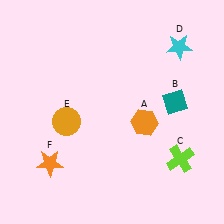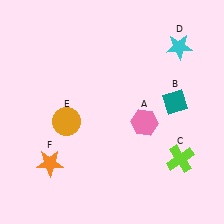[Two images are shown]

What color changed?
The hexagon (A) changed from orange in Image 1 to pink in Image 2.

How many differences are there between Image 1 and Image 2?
There is 1 difference between the two images.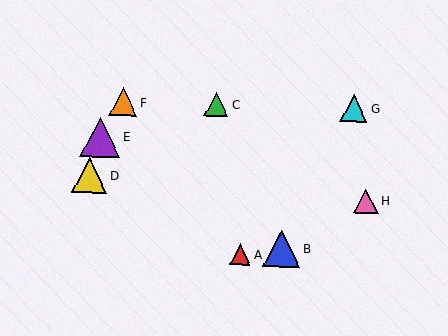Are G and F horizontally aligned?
Yes, both are at y≈108.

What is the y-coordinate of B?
Object B is at y≈249.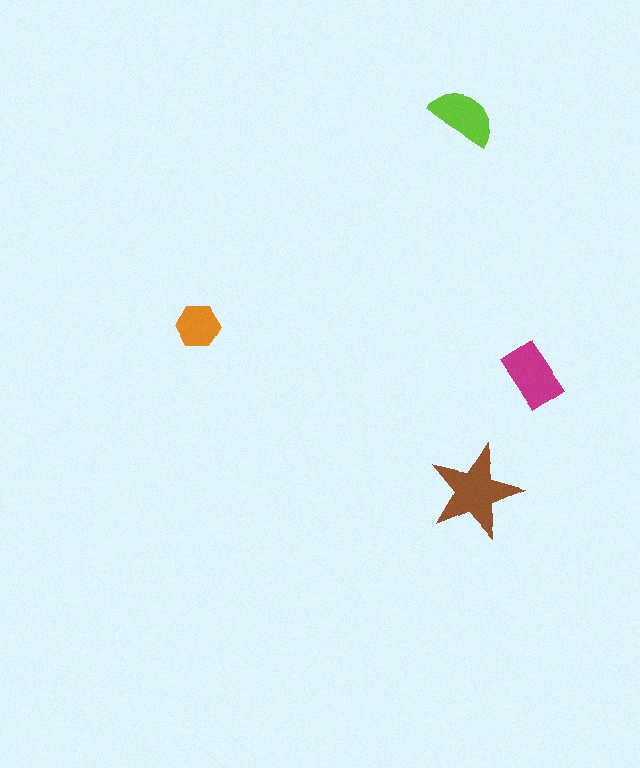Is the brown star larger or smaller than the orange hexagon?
Larger.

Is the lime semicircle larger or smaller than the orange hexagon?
Larger.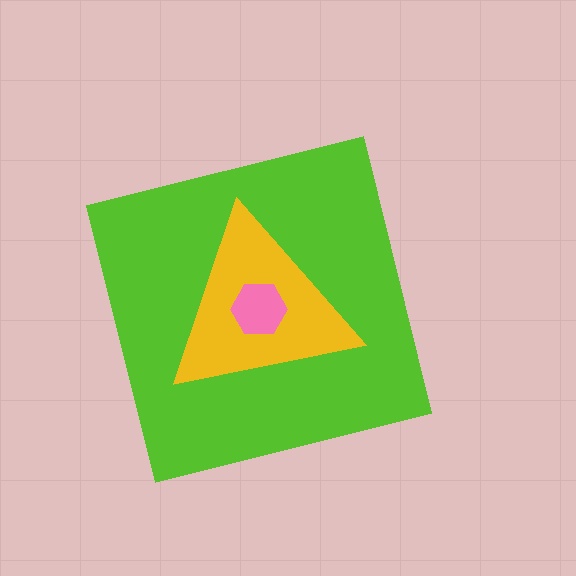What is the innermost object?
The pink hexagon.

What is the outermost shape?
The lime square.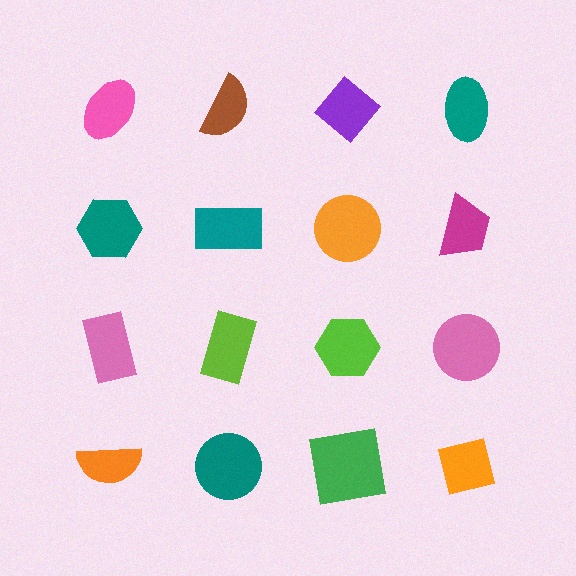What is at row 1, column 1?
A pink ellipse.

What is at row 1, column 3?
A purple diamond.